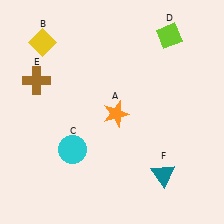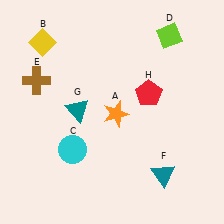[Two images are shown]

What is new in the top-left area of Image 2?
A teal triangle (G) was added in the top-left area of Image 2.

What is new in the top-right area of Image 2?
A red pentagon (H) was added in the top-right area of Image 2.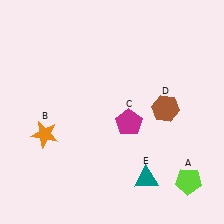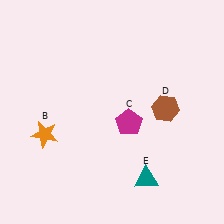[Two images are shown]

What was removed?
The lime pentagon (A) was removed in Image 2.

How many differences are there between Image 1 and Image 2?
There is 1 difference between the two images.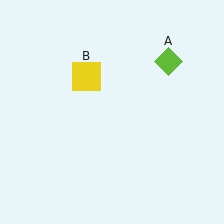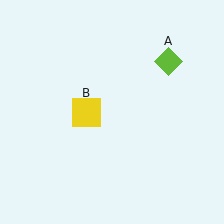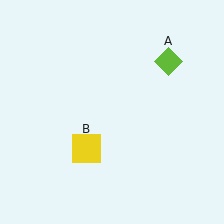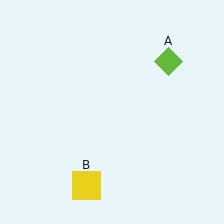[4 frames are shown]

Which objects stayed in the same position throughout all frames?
Lime diamond (object A) remained stationary.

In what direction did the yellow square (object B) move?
The yellow square (object B) moved down.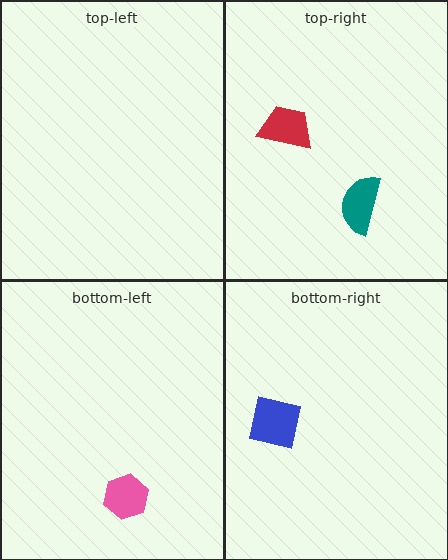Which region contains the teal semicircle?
The top-right region.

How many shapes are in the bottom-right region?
1.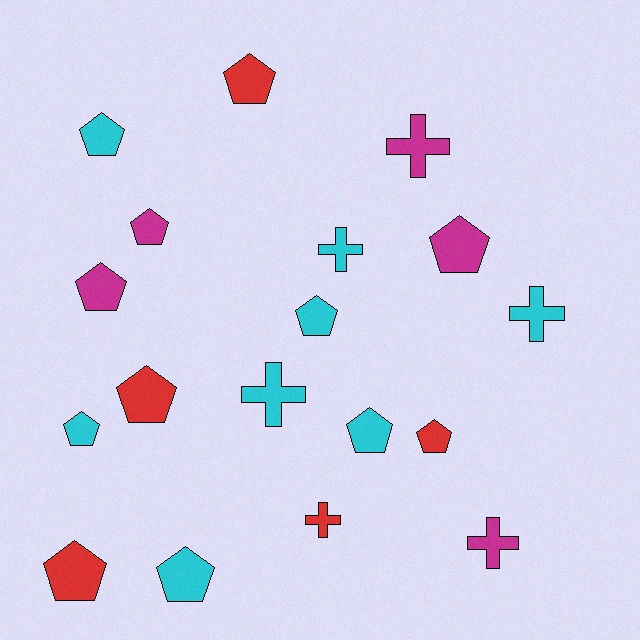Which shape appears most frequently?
Pentagon, with 12 objects.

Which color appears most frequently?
Cyan, with 8 objects.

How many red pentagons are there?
There are 4 red pentagons.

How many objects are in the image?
There are 18 objects.